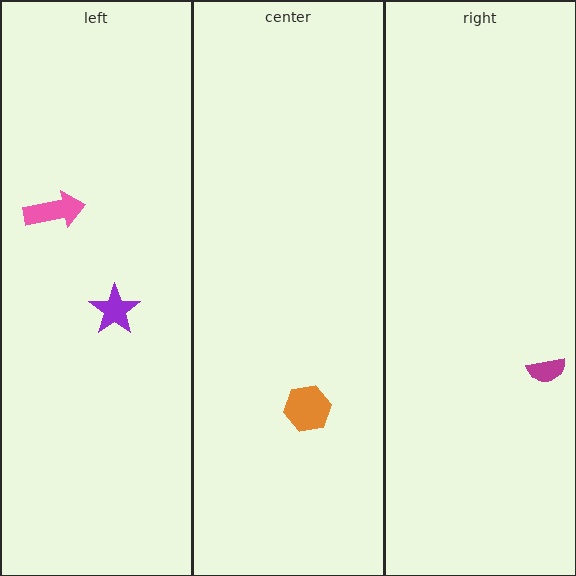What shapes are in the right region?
The magenta semicircle.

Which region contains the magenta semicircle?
The right region.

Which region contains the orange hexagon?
The center region.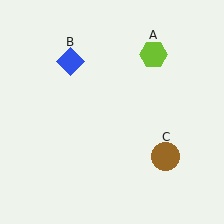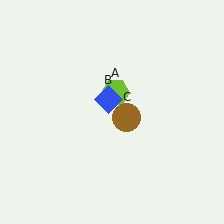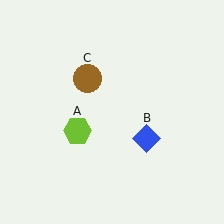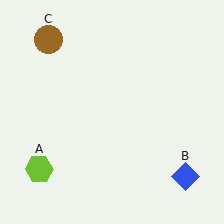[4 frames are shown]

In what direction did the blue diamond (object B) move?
The blue diamond (object B) moved down and to the right.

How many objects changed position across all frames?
3 objects changed position: lime hexagon (object A), blue diamond (object B), brown circle (object C).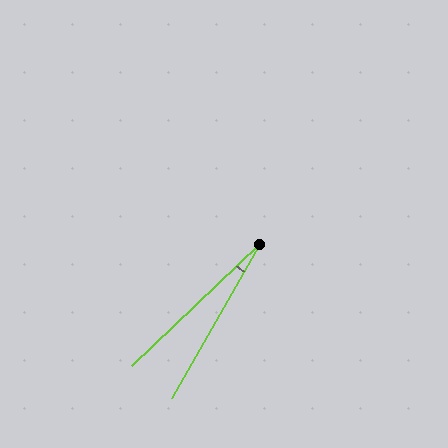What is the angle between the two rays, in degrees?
Approximately 17 degrees.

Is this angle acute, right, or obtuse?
It is acute.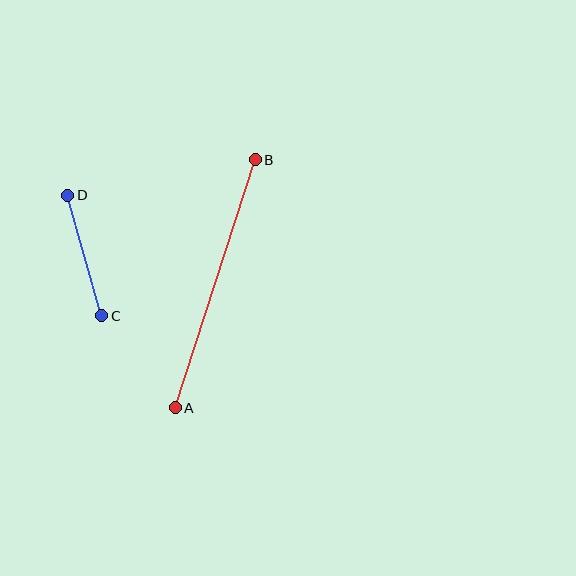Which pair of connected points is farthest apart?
Points A and B are farthest apart.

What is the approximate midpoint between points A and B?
The midpoint is at approximately (215, 284) pixels.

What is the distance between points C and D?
The distance is approximately 125 pixels.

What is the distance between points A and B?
The distance is approximately 261 pixels.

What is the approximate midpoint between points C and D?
The midpoint is at approximately (85, 255) pixels.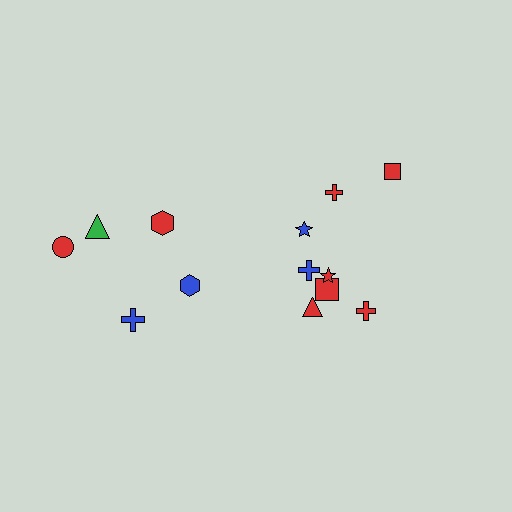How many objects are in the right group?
There are 8 objects.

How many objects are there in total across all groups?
There are 13 objects.